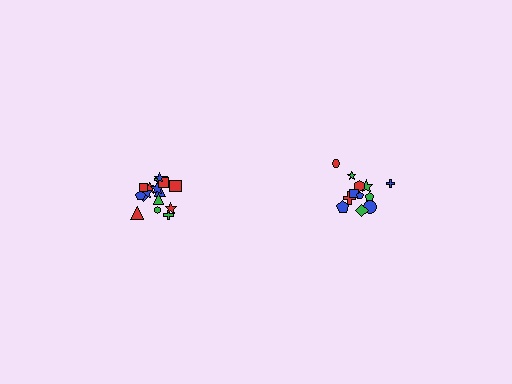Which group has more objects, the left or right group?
The left group.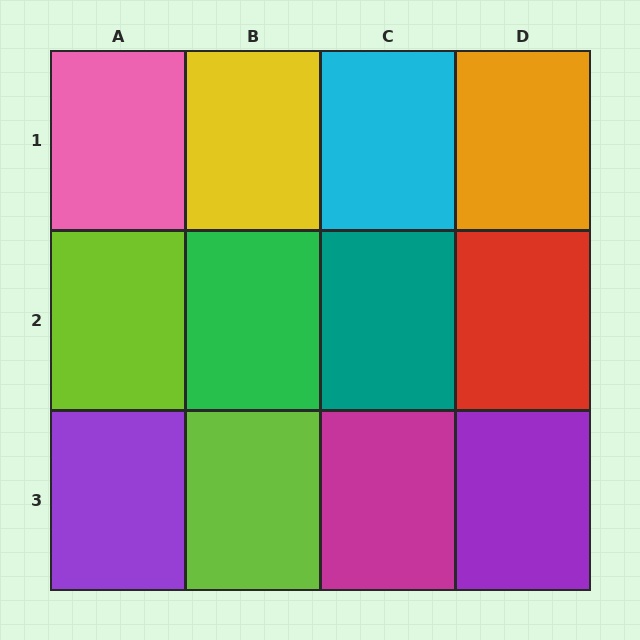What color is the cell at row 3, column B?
Lime.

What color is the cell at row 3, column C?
Magenta.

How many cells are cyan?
1 cell is cyan.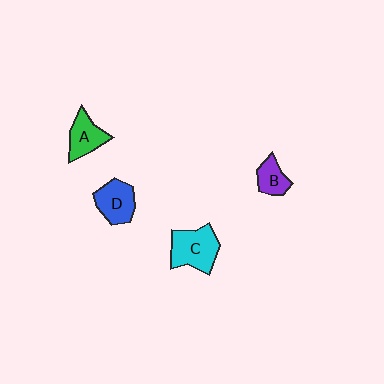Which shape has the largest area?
Shape C (cyan).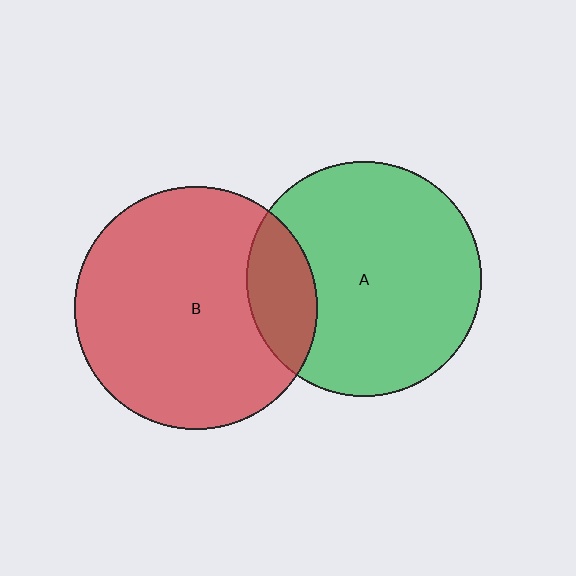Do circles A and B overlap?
Yes.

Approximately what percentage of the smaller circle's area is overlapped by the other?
Approximately 20%.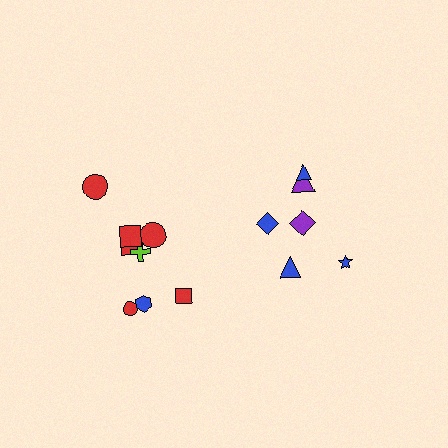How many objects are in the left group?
There are 8 objects.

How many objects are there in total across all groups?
There are 14 objects.